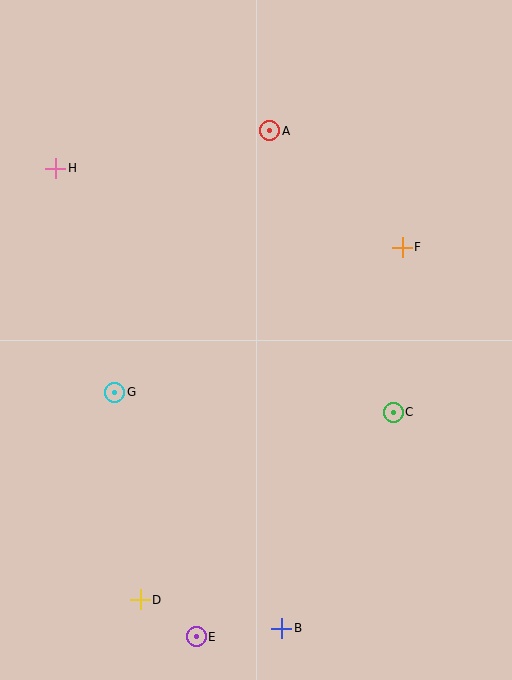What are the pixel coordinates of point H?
Point H is at (56, 168).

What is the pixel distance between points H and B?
The distance between H and B is 512 pixels.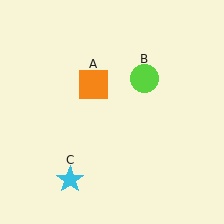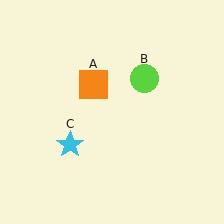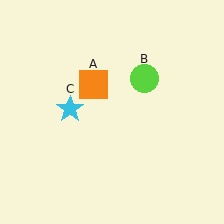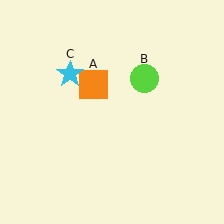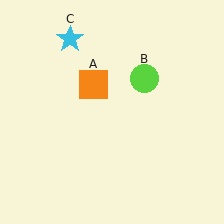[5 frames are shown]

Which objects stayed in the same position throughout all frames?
Orange square (object A) and lime circle (object B) remained stationary.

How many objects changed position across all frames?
1 object changed position: cyan star (object C).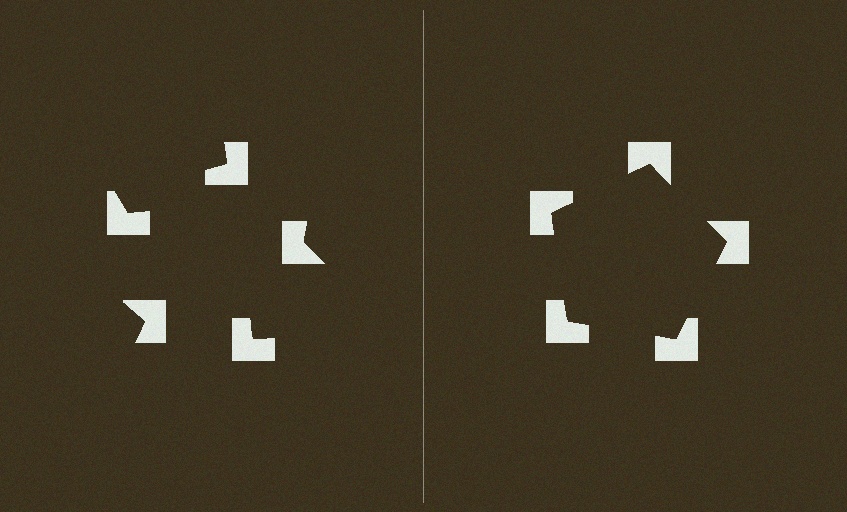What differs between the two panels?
The notched squares are positioned identically on both sides; only the wedge orientations differ. On the right they align to a pentagon; on the left they are misaligned.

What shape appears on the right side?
An illusory pentagon.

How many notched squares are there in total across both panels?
10 — 5 on each side.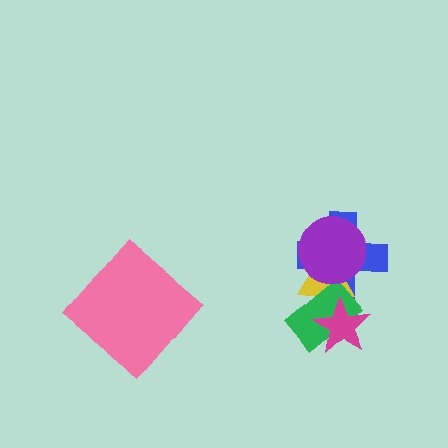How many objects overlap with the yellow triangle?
4 objects overlap with the yellow triangle.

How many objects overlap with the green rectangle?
3 objects overlap with the green rectangle.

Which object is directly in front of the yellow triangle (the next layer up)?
The green rectangle is directly in front of the yellow triangle.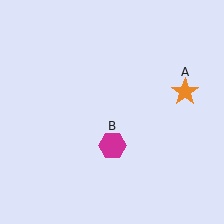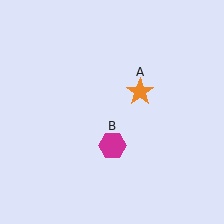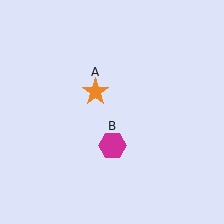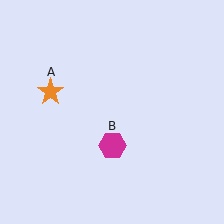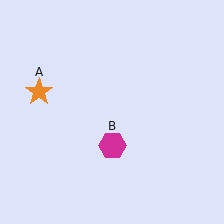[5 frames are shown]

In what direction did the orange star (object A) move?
The orange star (object A) moved left.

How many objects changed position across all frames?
1 object changed position: orange star (object A).